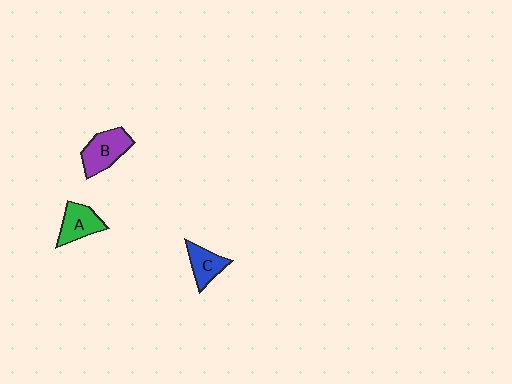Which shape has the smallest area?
Shape C (blue).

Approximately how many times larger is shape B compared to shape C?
Approximately 1.4 times.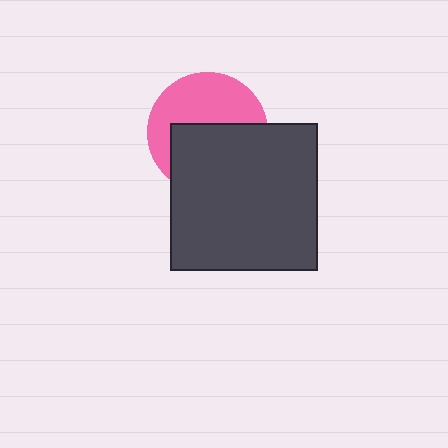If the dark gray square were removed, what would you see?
You would see the complete pink circle.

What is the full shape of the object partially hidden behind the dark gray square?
The partially hidden object is a pink circle.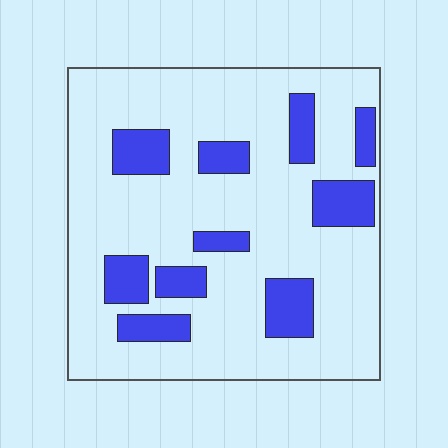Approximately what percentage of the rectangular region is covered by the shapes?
Approximately 20%.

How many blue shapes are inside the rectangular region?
10.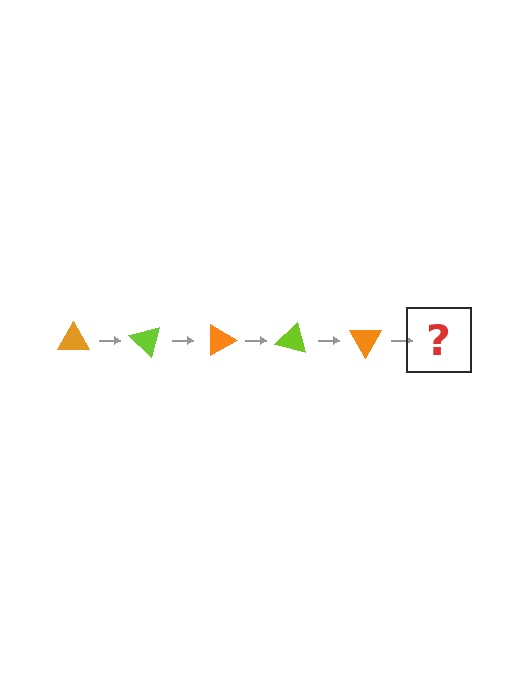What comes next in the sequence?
The next element should be a lime triangle, rotated 225 degrees from the start.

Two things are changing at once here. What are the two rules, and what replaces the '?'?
The two rules are that it rotates 45 degrees each step and the color cycles through orange and lime. The '?' should be a lime triangle, rotated 225 degrees from the start.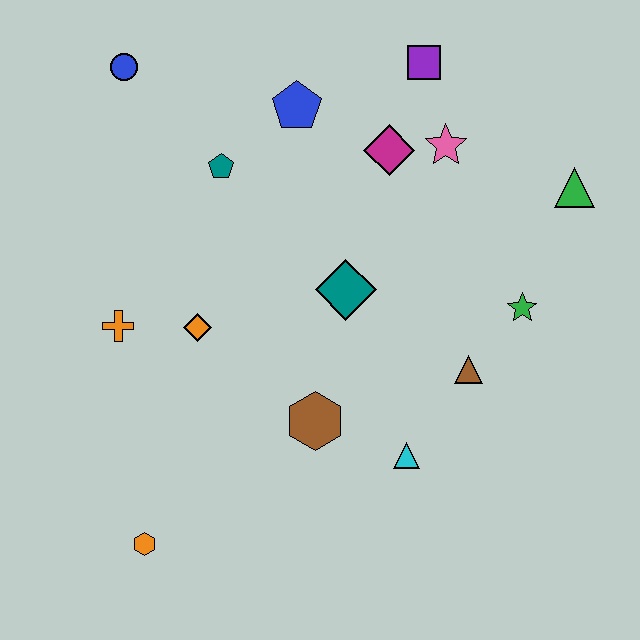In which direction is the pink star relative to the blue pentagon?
The pink star is to the right of the blue pentagon.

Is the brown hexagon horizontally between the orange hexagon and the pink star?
Yes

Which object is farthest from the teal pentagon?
The orange hexagon is farthest from the teal pentagon.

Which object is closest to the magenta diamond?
The pink star is closest to the magenta diamond.